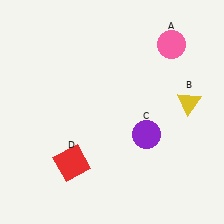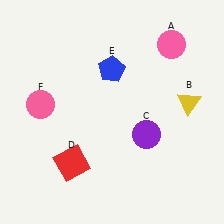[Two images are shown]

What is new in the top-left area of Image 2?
A blue pentagon (E) was added in the top-left area of Image 2.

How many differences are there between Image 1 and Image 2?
There are 2 differences between the two images.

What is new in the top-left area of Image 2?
A pink circle (F) was added in the top-left area of Image 2.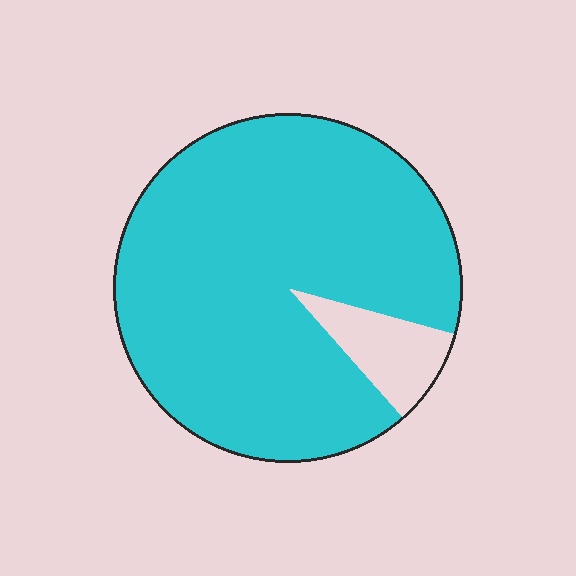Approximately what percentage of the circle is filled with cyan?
Approximately 90%.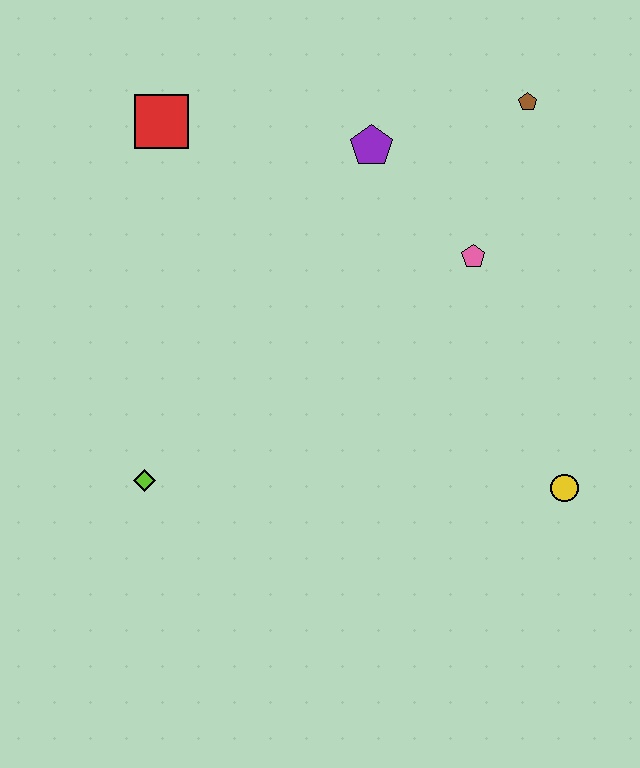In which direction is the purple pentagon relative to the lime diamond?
The purple pentagon is above the lime diamond.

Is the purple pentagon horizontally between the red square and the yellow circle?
Yes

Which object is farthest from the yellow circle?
The red square is farthest from the yellow circle.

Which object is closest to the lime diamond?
The red square is closest to the lime diamond.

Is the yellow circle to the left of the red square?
No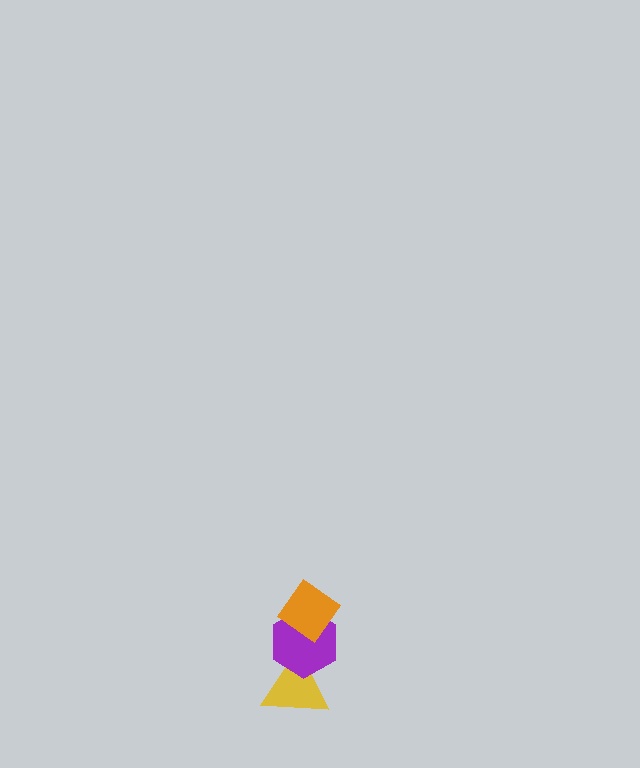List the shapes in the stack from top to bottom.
From top to bottom: the orange diamond, the purple hexagon, the yellow triangle.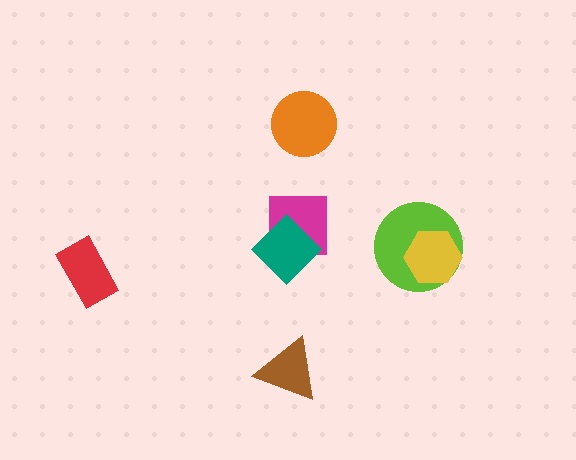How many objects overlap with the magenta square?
1 object overlaps with the magenta square.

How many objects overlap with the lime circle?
1 object overlaps with the lime circle.